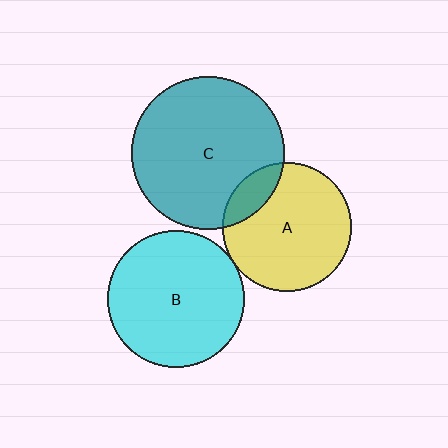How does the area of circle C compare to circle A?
Approximately 1.4 times.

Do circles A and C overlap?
Yes.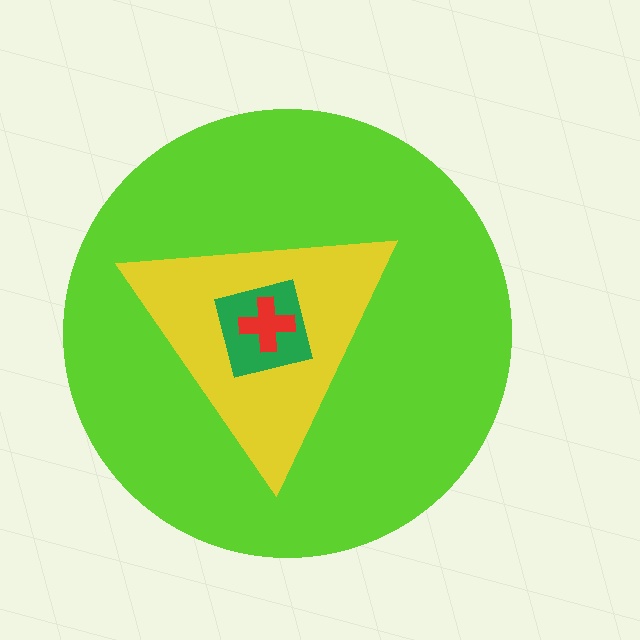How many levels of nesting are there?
4.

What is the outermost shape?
The lime circle.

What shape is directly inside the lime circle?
The yellow triangle.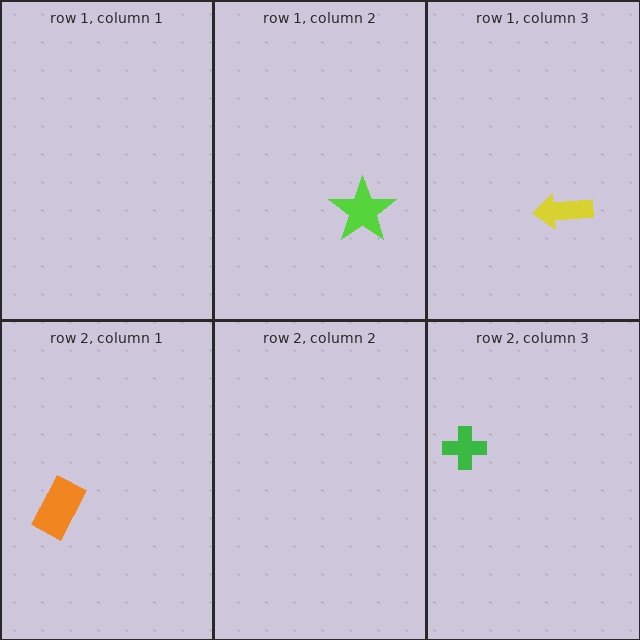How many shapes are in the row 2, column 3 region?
1.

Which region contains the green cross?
The row 2, column 3 region.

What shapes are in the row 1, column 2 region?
The lime star.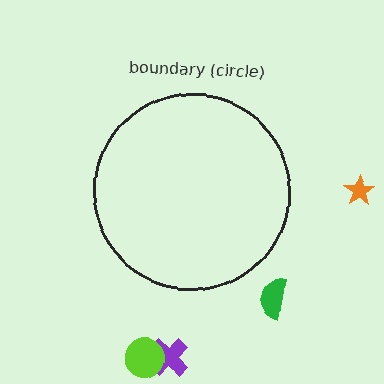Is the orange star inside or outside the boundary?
Outside.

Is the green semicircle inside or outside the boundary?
Outside.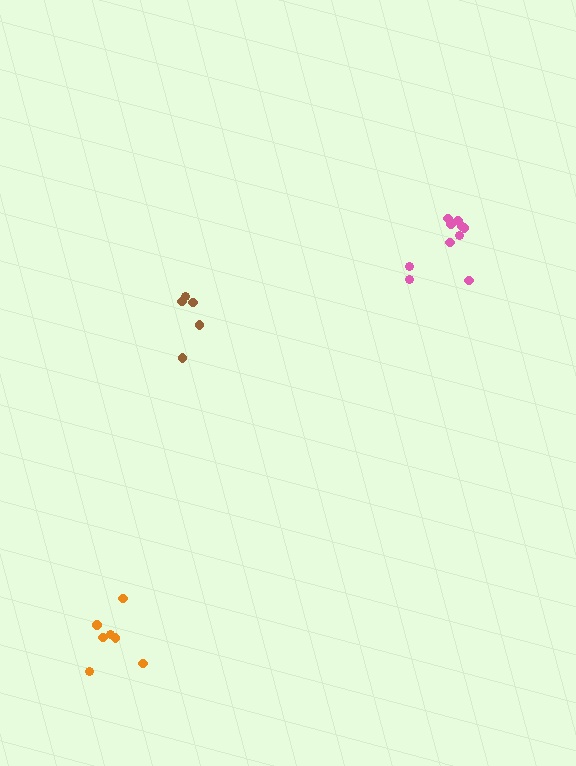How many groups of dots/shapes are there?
There are 3 groups.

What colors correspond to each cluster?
The clusters are colored: brown, pink, orange.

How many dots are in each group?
Group 1: 5 dots, Group 2: 10 dots, Group 3: 7 dots (22 total).